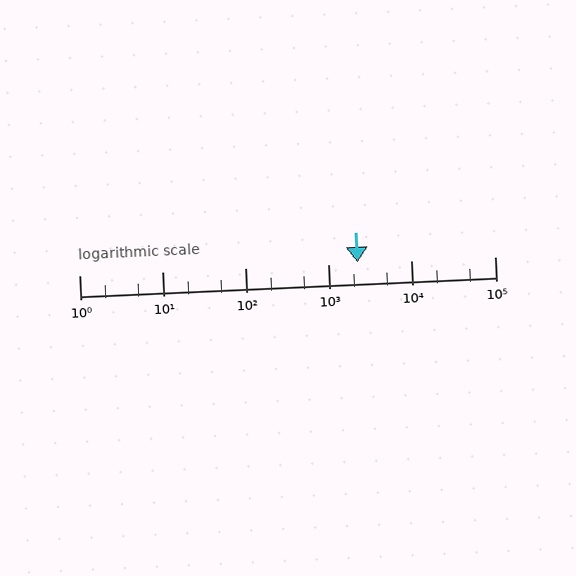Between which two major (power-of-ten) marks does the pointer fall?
The pointer is between 1000 and 10000.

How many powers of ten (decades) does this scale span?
The scale spans 5 decades, from 1 to 100000.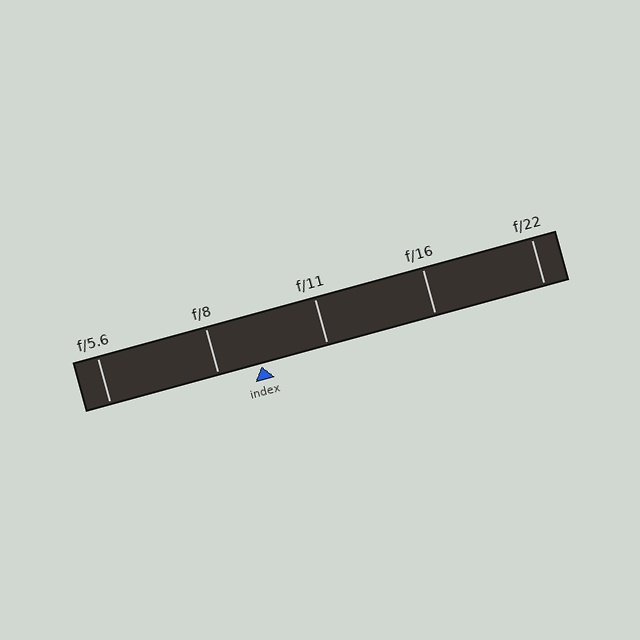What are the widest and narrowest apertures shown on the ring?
The widest aperture shown is f/5.6 and the narrowest is f/22.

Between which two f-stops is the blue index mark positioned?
The index mark is between f/8 and f/11.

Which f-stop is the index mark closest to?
The index mark is closest to f/8.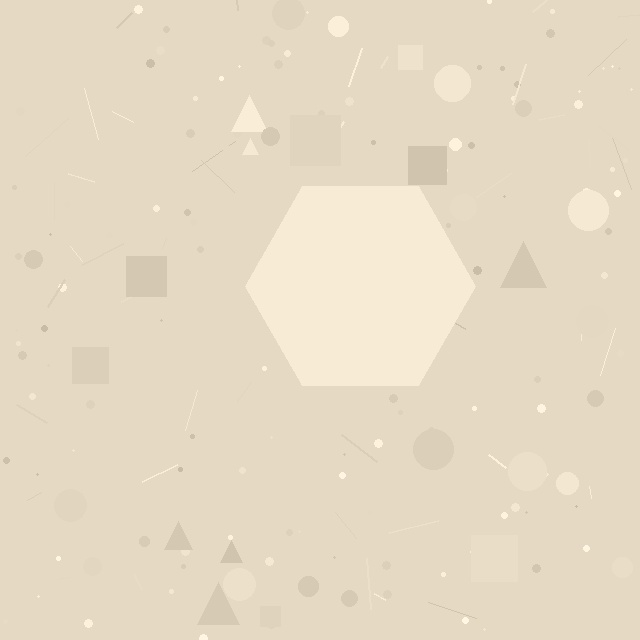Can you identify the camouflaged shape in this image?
The camouflaged shape is a hexagon.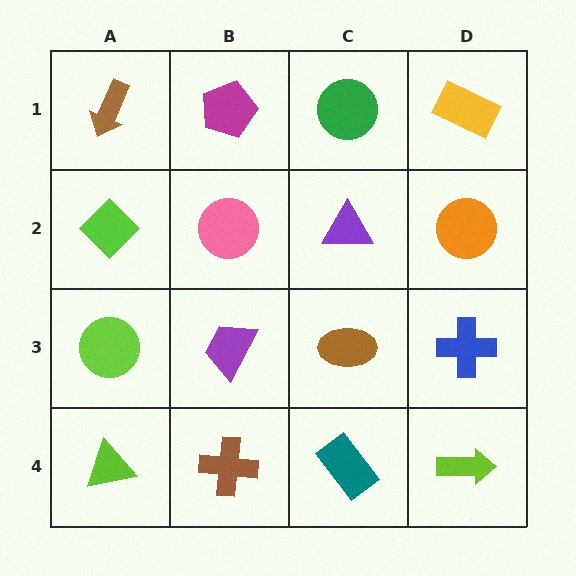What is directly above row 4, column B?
A purple trapezoid.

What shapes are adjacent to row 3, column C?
A purple triangle (row 2, column C), a teal rectangle (row 4, column C), a purple trapezoid (row 3, column B), a blue cross (row 3, column D).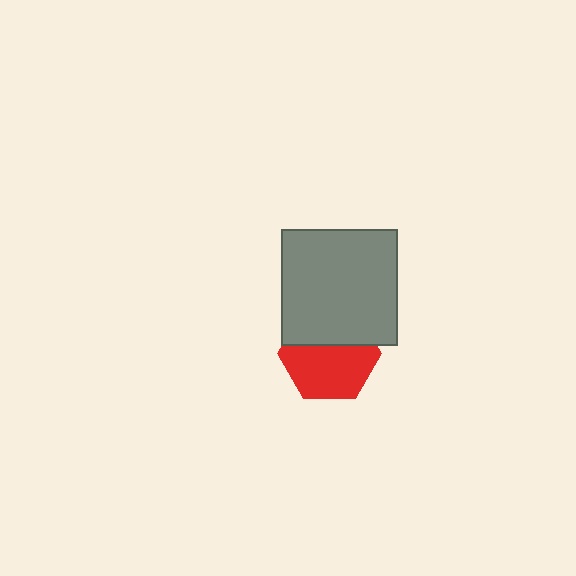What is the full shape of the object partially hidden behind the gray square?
The partially hidden object is a red hexagon.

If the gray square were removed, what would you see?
You would see the complete red hexagon.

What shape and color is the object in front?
The object in front is a gray square.